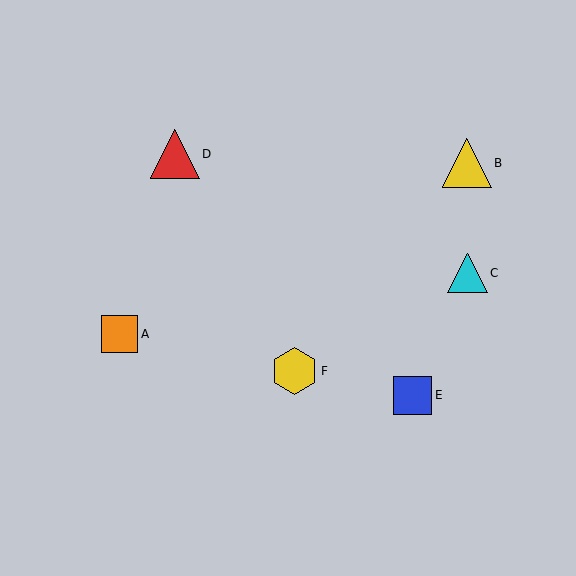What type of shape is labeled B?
Shape B is a yellow triangle.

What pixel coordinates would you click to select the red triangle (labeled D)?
Click at (175, 154) to select the red triangle D.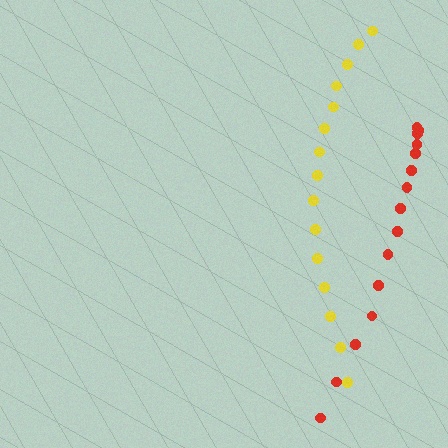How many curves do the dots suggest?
There are 2 distinct paths.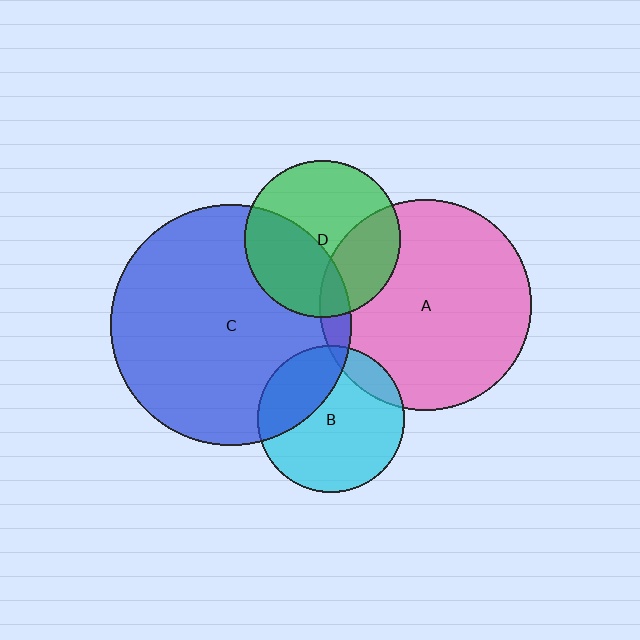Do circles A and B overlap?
Yes.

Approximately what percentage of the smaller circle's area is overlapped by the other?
Approximately 15%.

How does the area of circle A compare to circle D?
Approximately 1.8 times.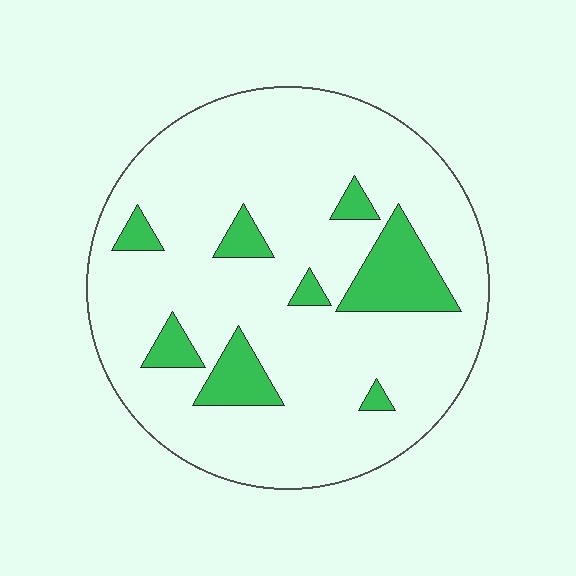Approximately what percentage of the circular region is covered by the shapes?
Approximately 15%.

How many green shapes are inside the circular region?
8.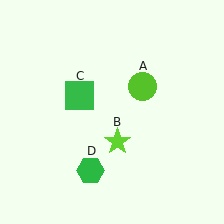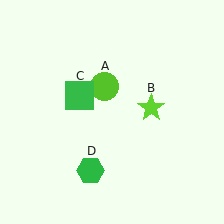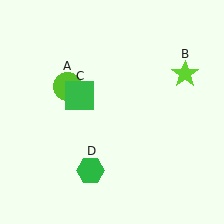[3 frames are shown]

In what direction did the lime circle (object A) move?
The lime circle (object A) moved left.